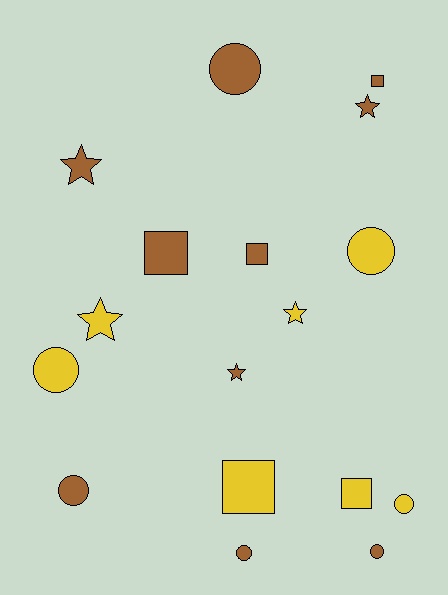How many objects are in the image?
There are 17 objects.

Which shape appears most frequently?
Circle, with 7 objects.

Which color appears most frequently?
Brown, with 10 objects.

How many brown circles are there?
There are 4 brown circles.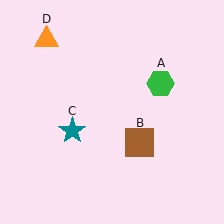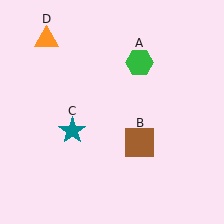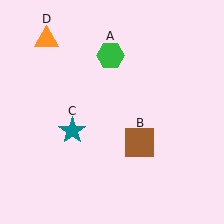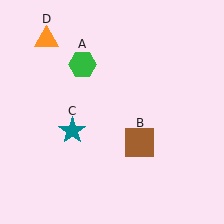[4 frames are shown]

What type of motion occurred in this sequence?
The green hexagon (object A) rotated counterclockwise around the center of the scene.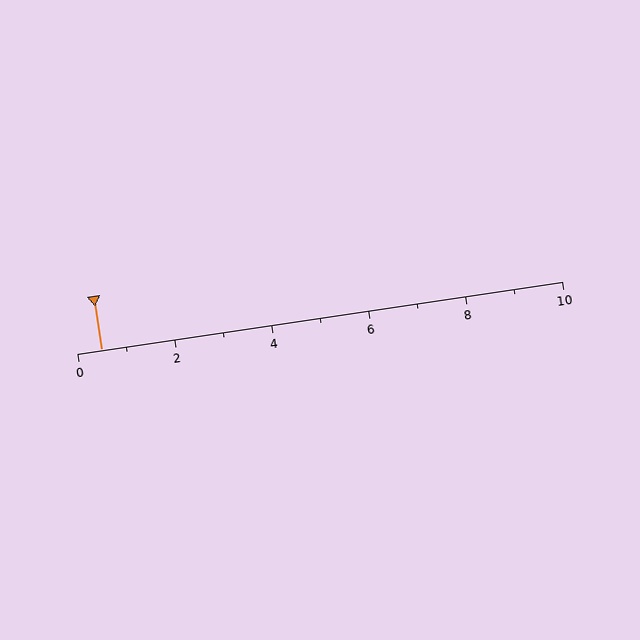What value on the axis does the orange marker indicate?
The marker indicates approximately 0.5.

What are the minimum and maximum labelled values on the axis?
The axis runs from 0 to 10.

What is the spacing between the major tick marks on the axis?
The major ticks are spaced 2 apart.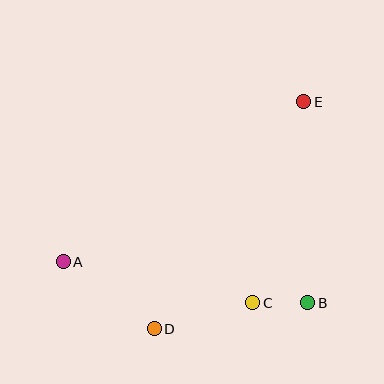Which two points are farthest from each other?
Points A and E are farthest from each other.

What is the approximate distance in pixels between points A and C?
The distance between A and C is approximately 194 pixels.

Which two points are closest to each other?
Points B and C are closest to each other.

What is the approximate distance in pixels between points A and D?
The distance between A and D is approximately 113 pixels.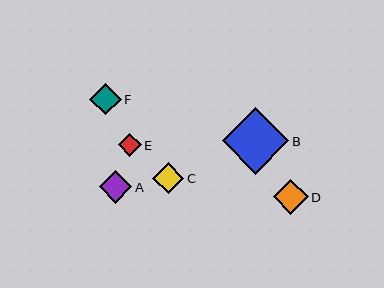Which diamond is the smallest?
Diamond E is the smallest with a size of approximately 23 pixels.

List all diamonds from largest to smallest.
From largest to smallest: B, D, A, C, F, E.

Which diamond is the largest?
Diamond B is the largest with a size of approximately 66 pixels.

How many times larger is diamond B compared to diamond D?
Diamond B is approximately 1.9 times the size of diamond D.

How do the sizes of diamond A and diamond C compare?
Diamond A and diamond C are approximately the same size.